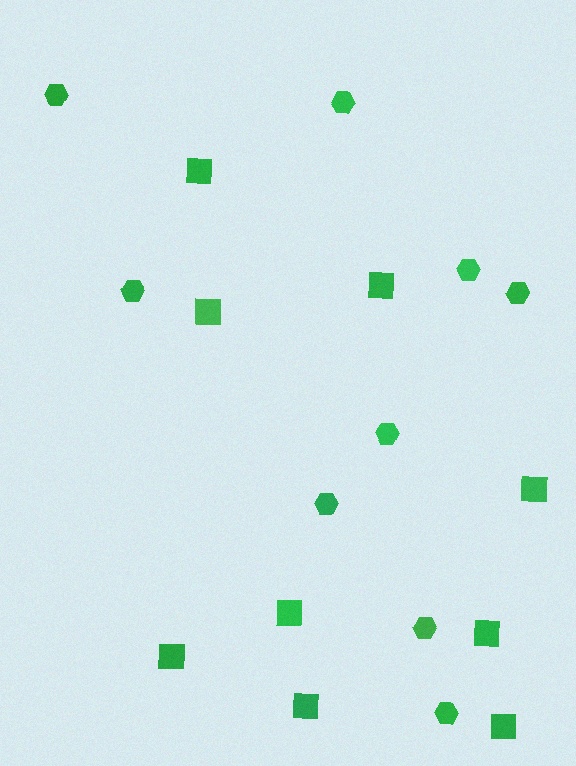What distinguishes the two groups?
There are 2 groups: one group of squares (9) and one group of hexagons (9).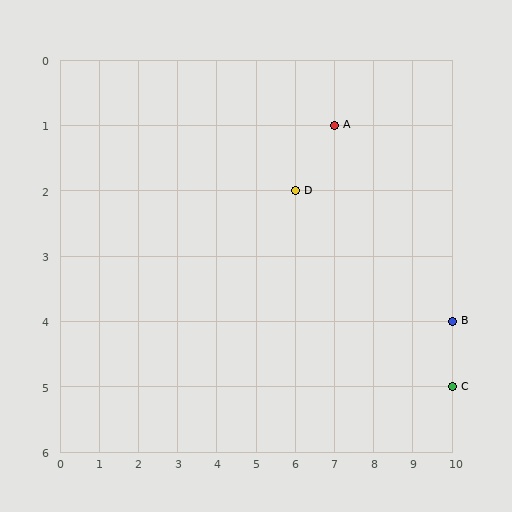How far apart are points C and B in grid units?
Points C and B are 1 row apart.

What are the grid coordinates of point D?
Point D is at grid coordinates (6, 2).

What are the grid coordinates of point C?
Point C is at grid coordinates (10, 5).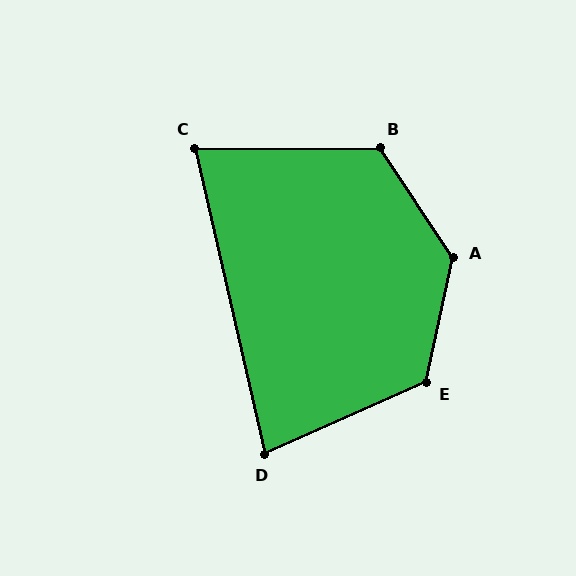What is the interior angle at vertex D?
Approximately 79 degrees (acute).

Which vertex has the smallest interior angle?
C, at approximately 77 degrees.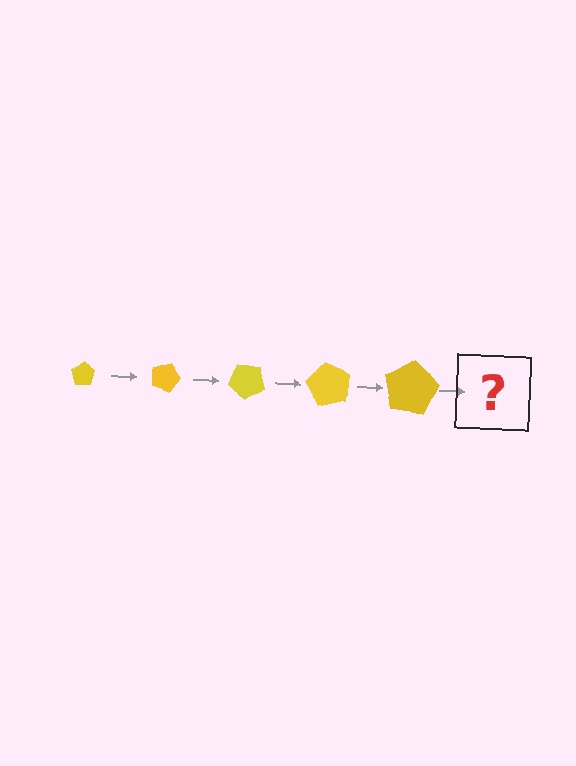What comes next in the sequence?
The next element should be a pentagon, larger than the previous one and rotated 100 degrees from the start.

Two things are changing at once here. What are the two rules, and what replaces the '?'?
The two rules are that the pentagon grows larger each step and it rotates 20 degrees each step. The '?' should be a pentagon, larger than the previous one and rotated 100 degrees from the start.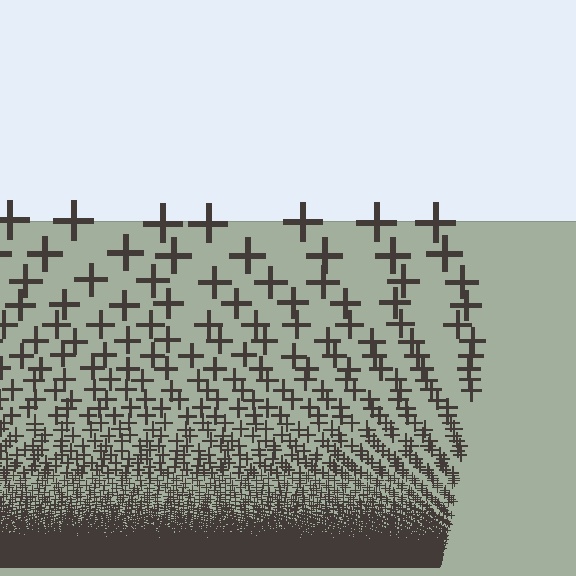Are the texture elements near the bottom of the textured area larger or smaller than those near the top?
Smaller. The gradient is inverted — elements near the bottom are smaller and denser.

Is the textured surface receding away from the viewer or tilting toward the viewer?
The surface appears to tilt toward the viewer. Texture elements get larger and sparser toward the top.